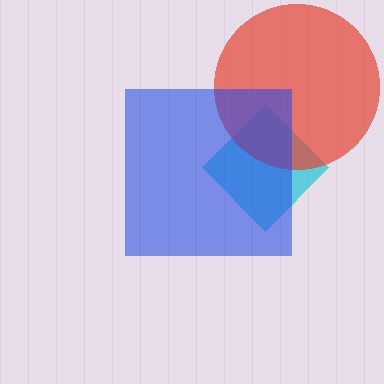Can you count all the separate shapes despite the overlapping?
Yes, there are 3 separate shapes.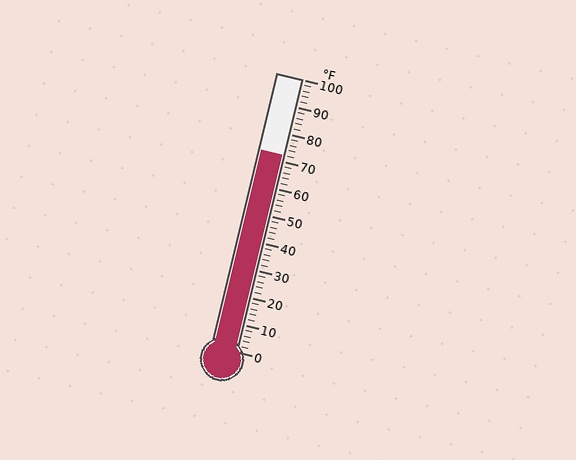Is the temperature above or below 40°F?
The temperature is above 40°F.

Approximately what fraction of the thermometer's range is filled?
The thermometer is filled to approximately 70% of its range.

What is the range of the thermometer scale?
The thermometer scale ranges from 0°F to 100°F.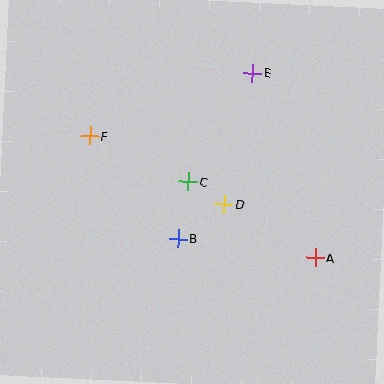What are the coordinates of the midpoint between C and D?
The midpoint between C and D is at (206, 193).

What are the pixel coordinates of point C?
Point C is at (188, 181).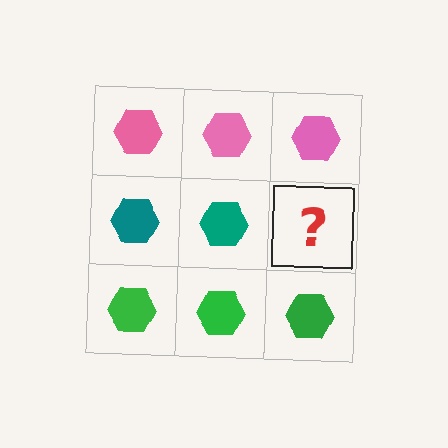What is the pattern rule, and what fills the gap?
The rule is that each row has a consistent color. The gap should be filled with a teal hexagon.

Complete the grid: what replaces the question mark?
The question mark should be replaced with a teal hexagon.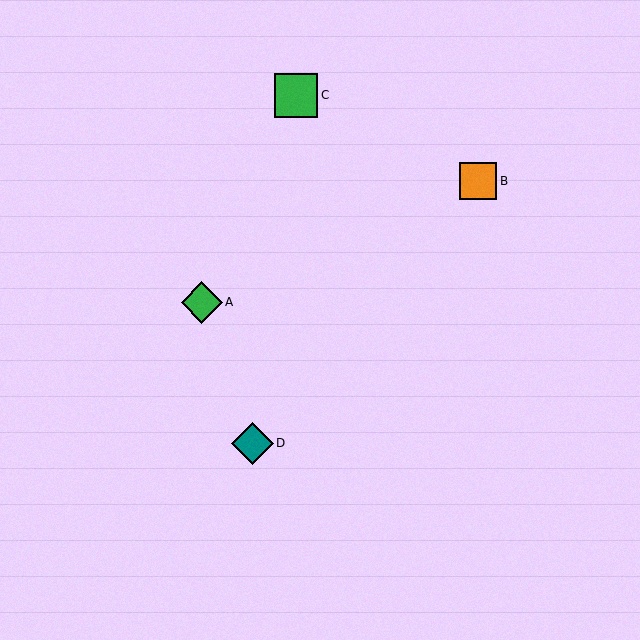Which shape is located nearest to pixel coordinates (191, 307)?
The green diamond (labeled A) at (202, 302) is nearest to that location.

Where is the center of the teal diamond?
The center of the teal diamond is at (252, 443).